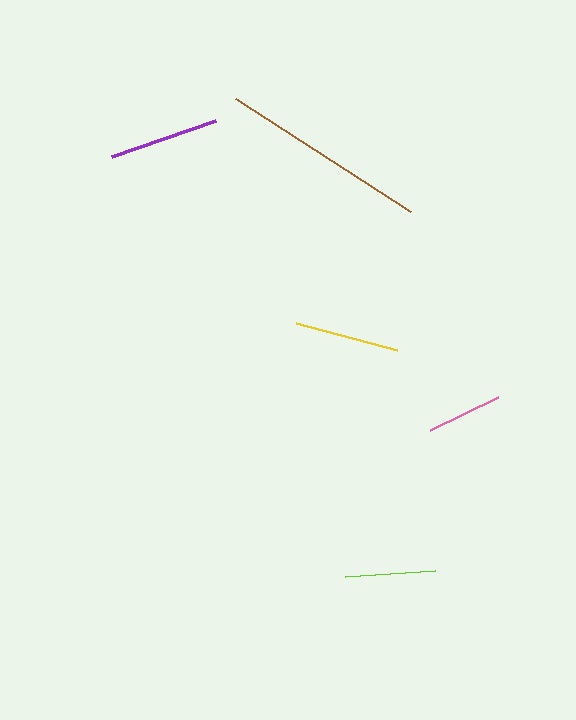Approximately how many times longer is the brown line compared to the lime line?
The brown line is approximately 2.3 times the length of the lime line.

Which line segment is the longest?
The brown line is the longest at approximately 209 pixels.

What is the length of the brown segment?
The brown segment is approximately 209 pixels long.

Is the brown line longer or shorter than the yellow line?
The brown line is longer than the yellow line.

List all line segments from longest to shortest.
From longest to shortest: brown, purple, yellow, lime, pink.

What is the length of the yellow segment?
The yellow segment is approximately 105 pixels long.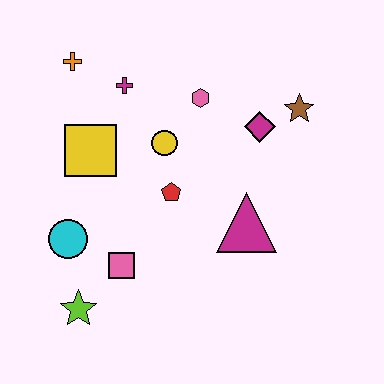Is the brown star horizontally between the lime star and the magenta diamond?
No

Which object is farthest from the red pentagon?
The orange cross is farthest from the red pentagon.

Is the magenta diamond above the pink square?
Yes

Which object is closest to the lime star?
The pink square is closest to the lime star.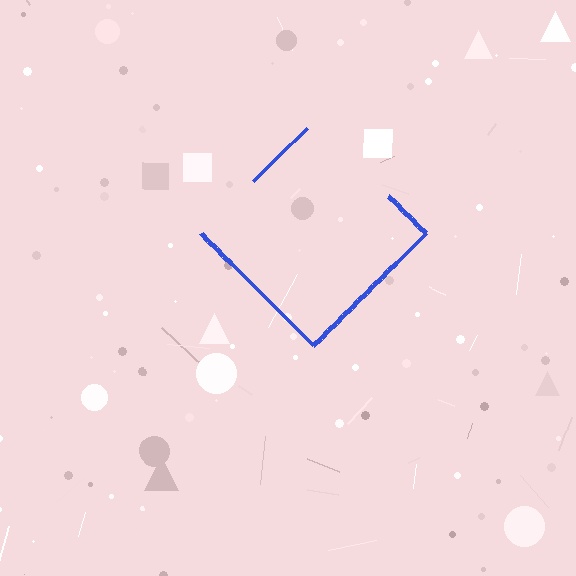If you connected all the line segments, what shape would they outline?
They would outline a diamond.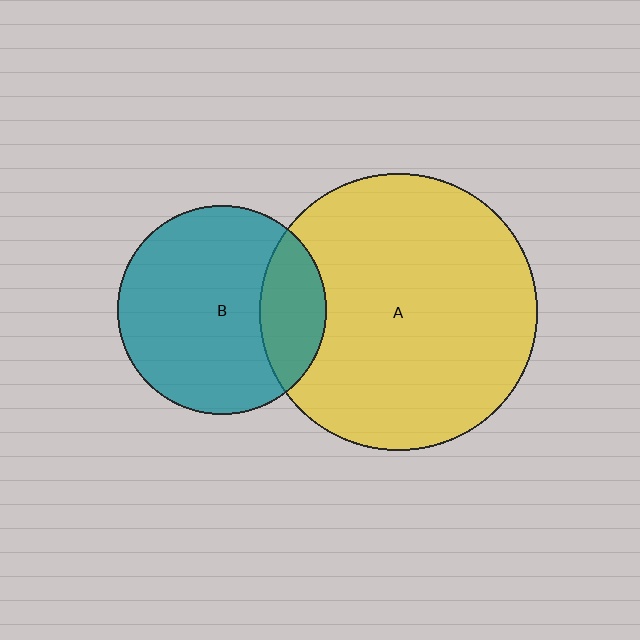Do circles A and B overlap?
Yes.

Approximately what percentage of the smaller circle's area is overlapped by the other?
Approximately 20%.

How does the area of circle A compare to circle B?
Approximately 1.8 times.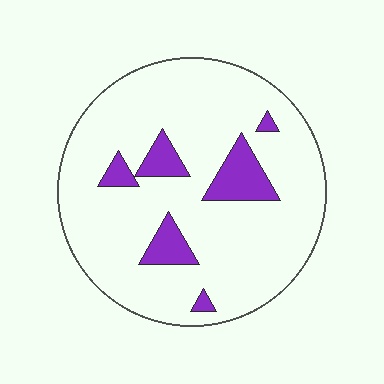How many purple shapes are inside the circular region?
6.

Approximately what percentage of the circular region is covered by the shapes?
Approximately 15%.